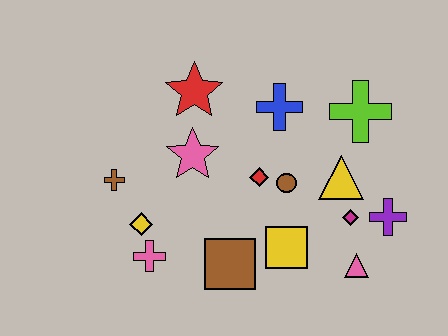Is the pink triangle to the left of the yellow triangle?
No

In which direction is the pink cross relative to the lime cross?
The pink cross is to the left of the lime cross.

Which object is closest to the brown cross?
The yellow diamond is closest to the brown cross.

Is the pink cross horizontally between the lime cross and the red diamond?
No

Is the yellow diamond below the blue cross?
Yes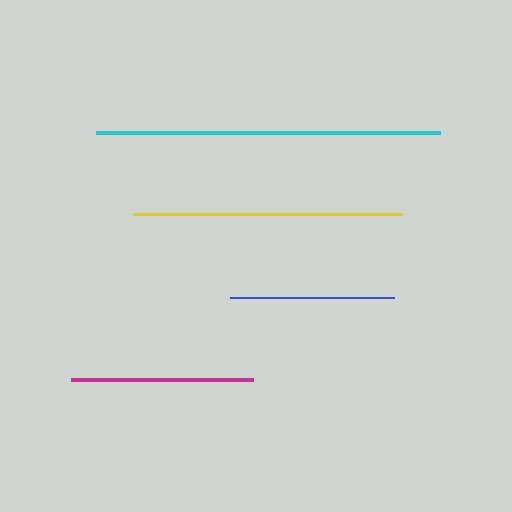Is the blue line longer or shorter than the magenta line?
The magenta line is longer than the blue line.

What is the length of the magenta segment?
The magenta segment is approximately 182 pixels long.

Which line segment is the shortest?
The blue line is the shortest at approximately 164 pixels.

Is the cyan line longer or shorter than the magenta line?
The cyan line is longer than the magenta line.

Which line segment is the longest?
The cyan line is the longest at approximately 344 pixels.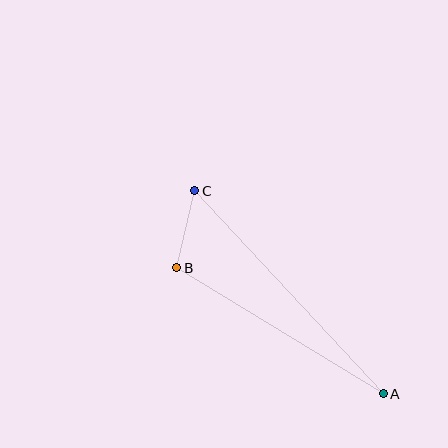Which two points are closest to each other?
Points B and C are closest to each other.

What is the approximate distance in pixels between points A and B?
The distance between A and B is approximately 242 pixels.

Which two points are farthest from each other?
Points A and C are farthest from each other.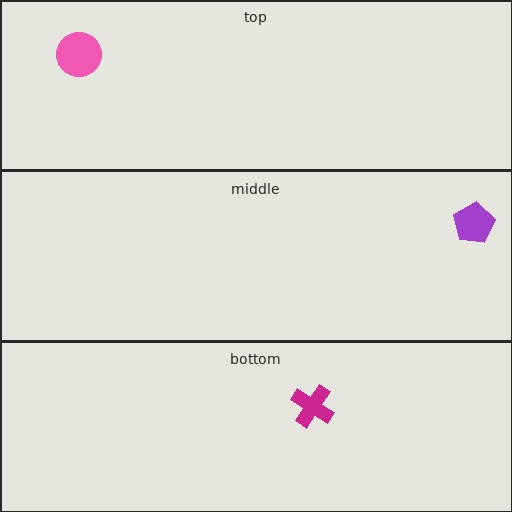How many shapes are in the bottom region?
1.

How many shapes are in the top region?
1.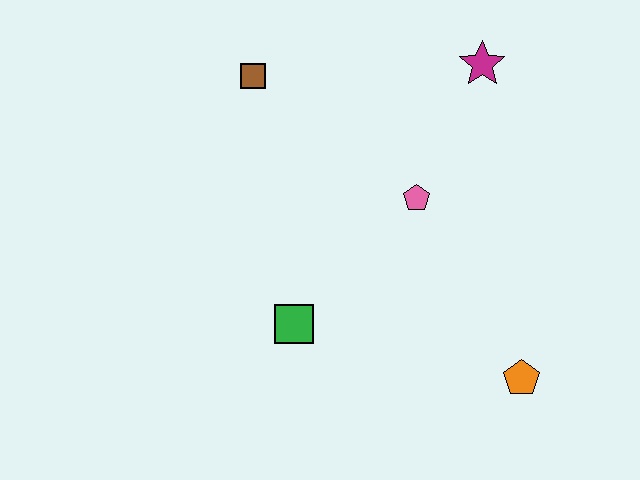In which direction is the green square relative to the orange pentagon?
The green square is to the left of the orange pentagon.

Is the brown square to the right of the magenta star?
No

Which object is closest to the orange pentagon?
The pink pentagon is closest to the orange pentagon.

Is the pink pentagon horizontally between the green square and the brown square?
No